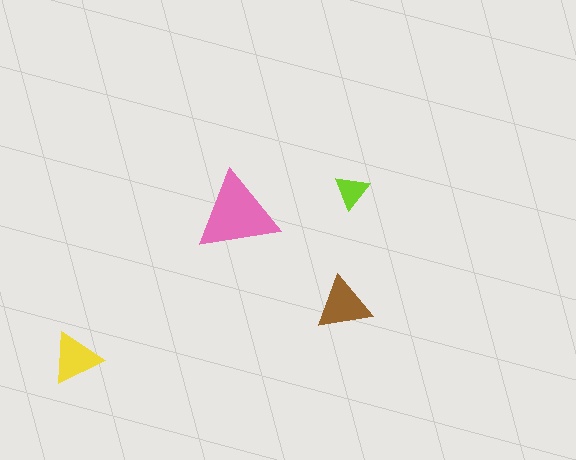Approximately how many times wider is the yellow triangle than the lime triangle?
About 1.5 times wider.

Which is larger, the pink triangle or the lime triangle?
The pink one.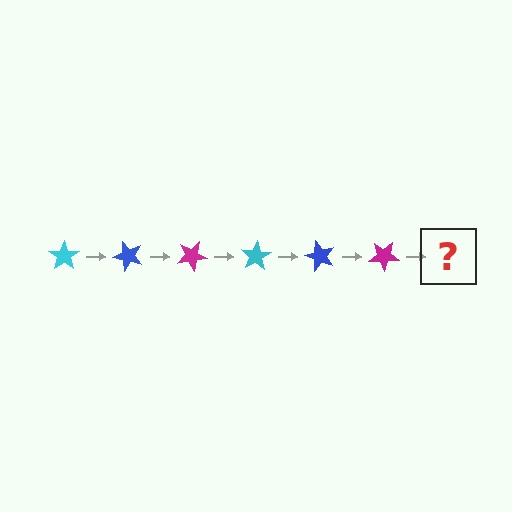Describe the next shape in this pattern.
It should be a cyan star, rotated 300 degrees from the start.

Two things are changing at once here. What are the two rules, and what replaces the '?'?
The two rules are that it rotates 50 degrees each step and the color cycles through cyan, blue, and magenta. The '?' should be a cyan star, rotated 300 degrees from the start.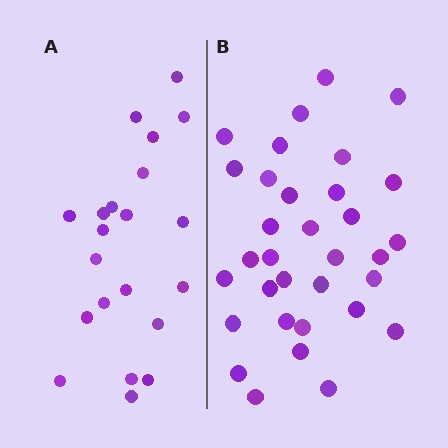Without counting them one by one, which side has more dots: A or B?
Region B (the right region) has more dots.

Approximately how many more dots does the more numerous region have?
Region B has roughly 12 or so more dots than region A.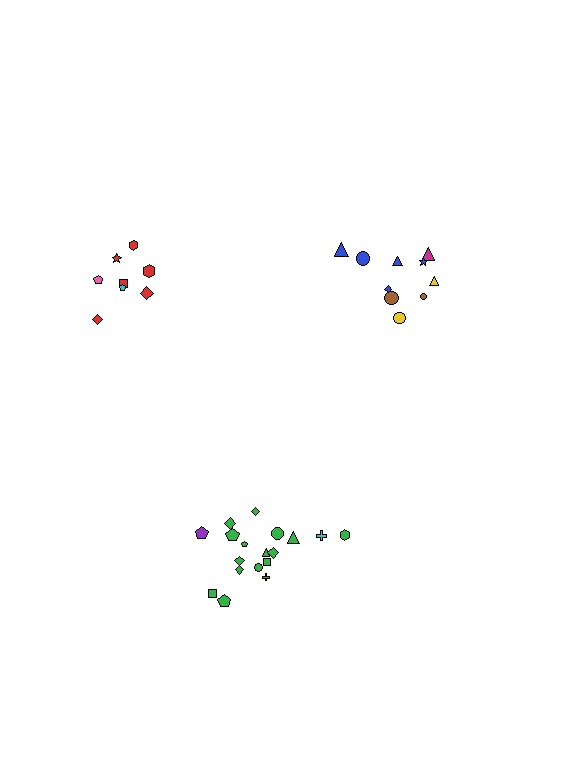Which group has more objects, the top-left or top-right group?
The top-right group.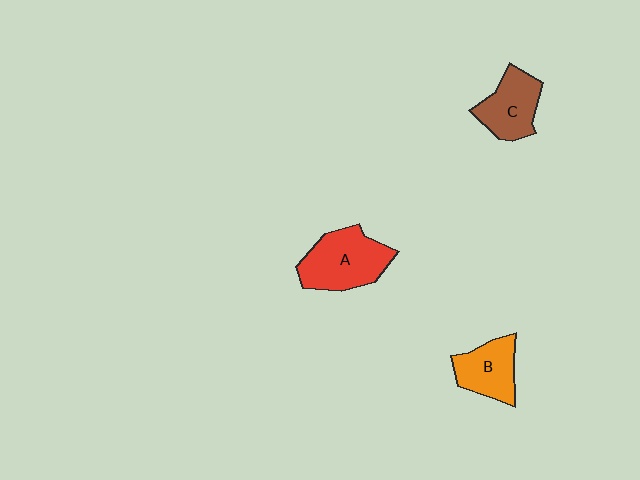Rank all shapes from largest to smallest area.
From largest to smallest: A (red), C (brown), B (orange).